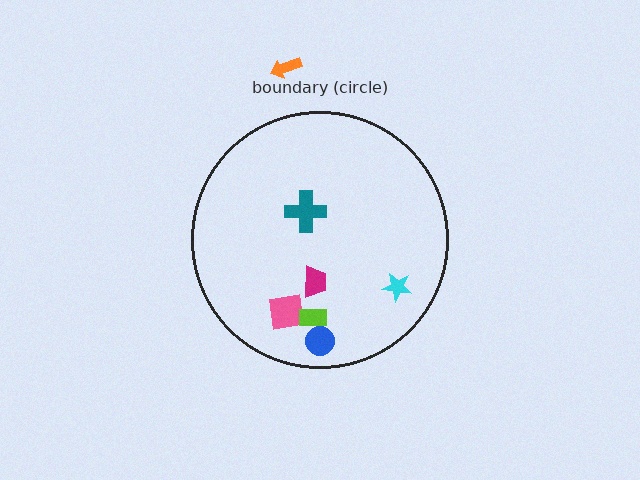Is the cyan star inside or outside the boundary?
Inside.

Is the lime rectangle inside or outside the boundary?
Inside.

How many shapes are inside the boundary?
6 inside, 1 outside.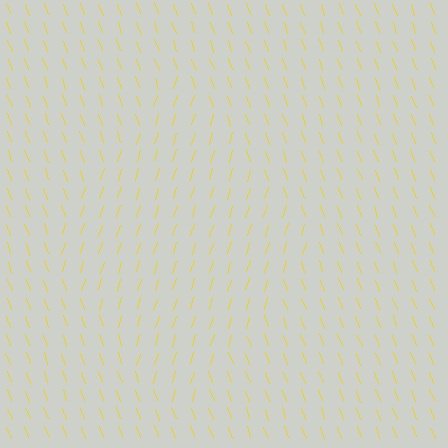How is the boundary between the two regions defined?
The boundary is defined purely by a change in line orientation (approximately 38 degrees difference). All lines are the same color and thickness.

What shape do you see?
I see a diamond.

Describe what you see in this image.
The image is filled with small yellow line segments. A diamond region in the image has lines oriented differently from the surrounding lines, creating a visible texture boundary.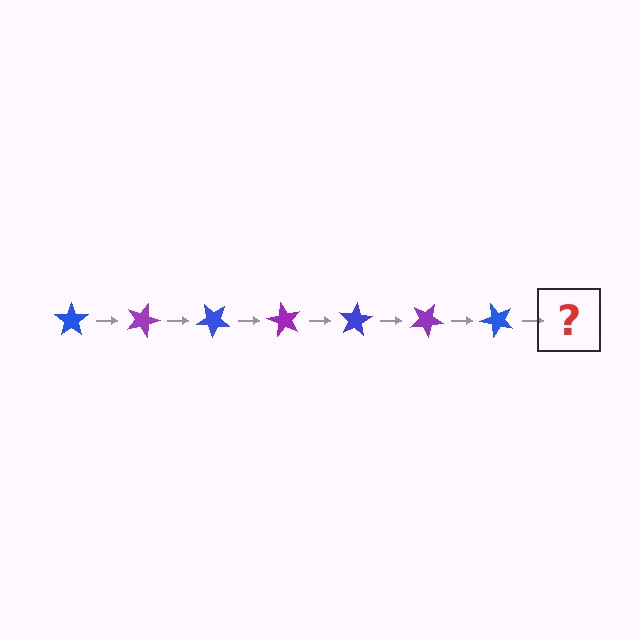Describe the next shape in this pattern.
It should be a purple star, rotated 140 degrees from the start.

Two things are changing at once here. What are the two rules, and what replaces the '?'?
The two rules are that it rotates 20 degrees each step and the color cycles through blue and purple. The '?' should be a purple star, rotated 140 degrees from the start.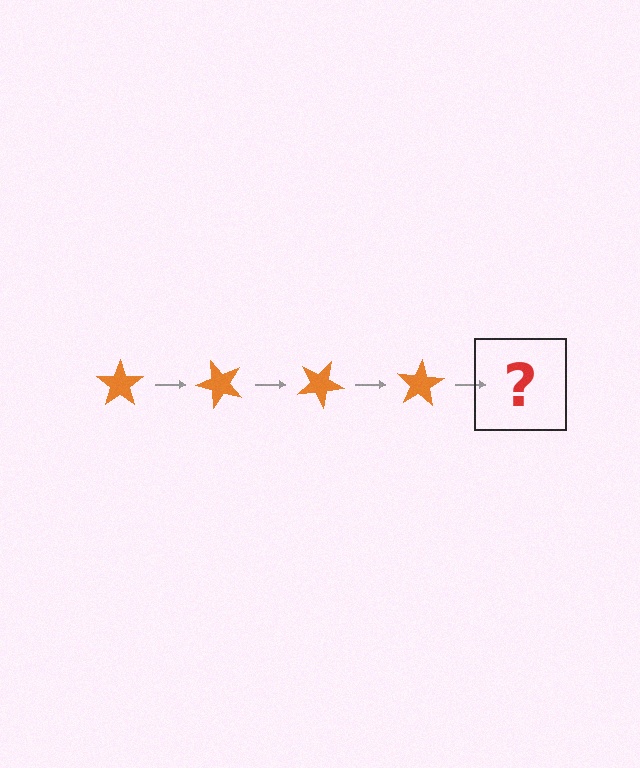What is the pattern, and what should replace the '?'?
The pattern is that the star rotates 50 degrees each step. The '?' should be an orange star rotated 200 degrees.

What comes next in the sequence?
The next element should be an orange star rotated 200 degrees.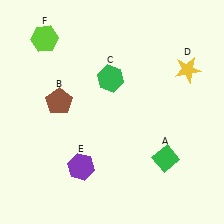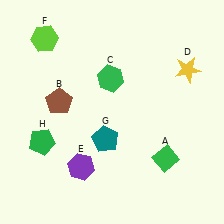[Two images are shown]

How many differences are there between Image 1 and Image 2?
There are 2 differences between the two images.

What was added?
A teal pentagon (G), a green pentagon (H) were added in Image 2.